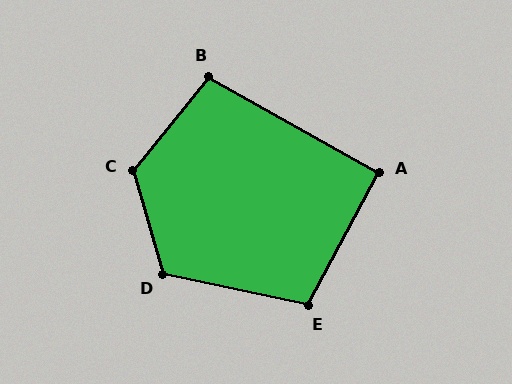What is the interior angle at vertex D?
Approximately 118 degrees (obtuse).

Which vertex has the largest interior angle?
C, at approximately 125 degrees.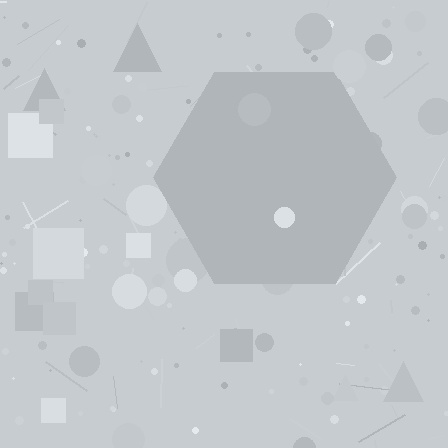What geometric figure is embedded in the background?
A hexagon is embedded in the background.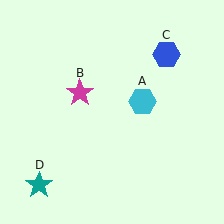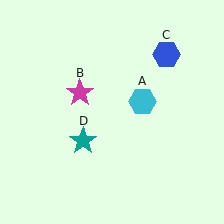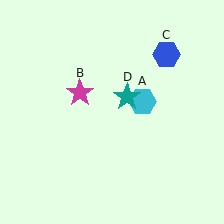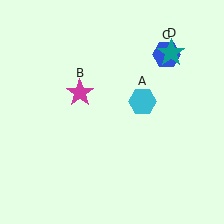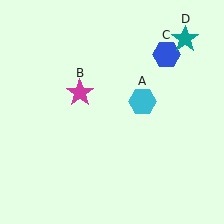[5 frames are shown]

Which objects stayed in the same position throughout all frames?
Cyan hexagon (object A) and magenta star (object B) and blue hexagon (object C) remained stationary.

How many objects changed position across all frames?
1 object changed position: teal star (object D).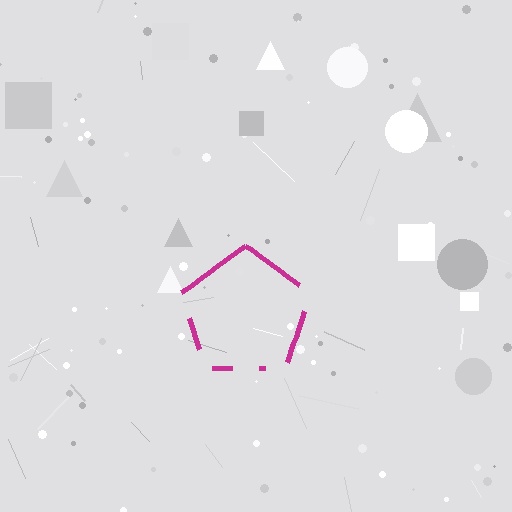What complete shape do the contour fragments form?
The contour fragments form a pentagon.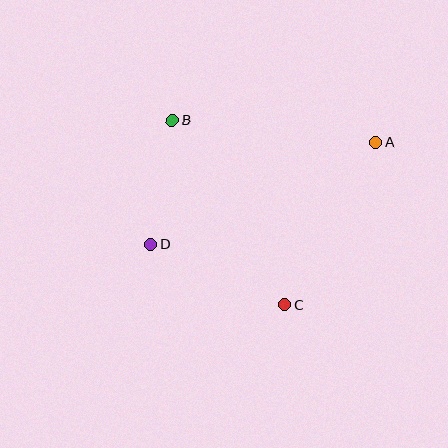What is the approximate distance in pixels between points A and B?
The distance between A and B is approximately 205 pixels.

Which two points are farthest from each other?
Points A and D are farthest from each other.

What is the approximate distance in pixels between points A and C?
The distance between A and C is approximately 186 pixels.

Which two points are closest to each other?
Points B and D are closest to each other.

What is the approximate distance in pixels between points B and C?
The distance between B and C is approximately 216 pixels.